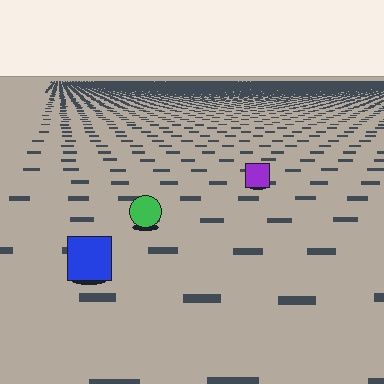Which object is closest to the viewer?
The blue square is closest. The texture marks near it are larger and more spread out.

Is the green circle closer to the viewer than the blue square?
No. The blue square is closer — you can tell from the texture gradient: the ground texture is coarser near it.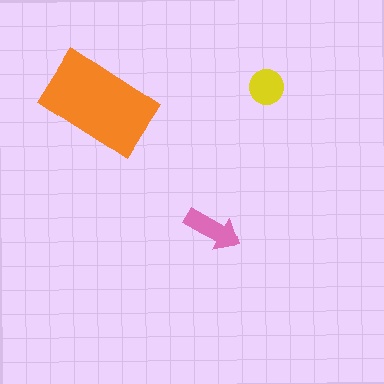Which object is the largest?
The orange rectangle.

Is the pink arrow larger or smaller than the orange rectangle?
Smaller.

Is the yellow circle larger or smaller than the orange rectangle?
Smaller.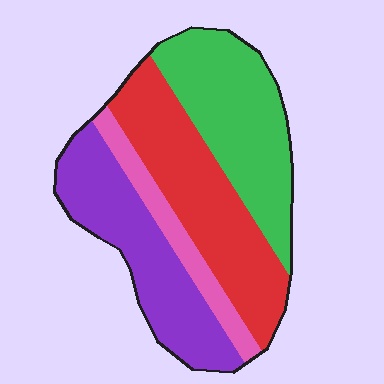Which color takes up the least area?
Pink, at roughly 10%.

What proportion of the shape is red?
Red covers 32% of the shape.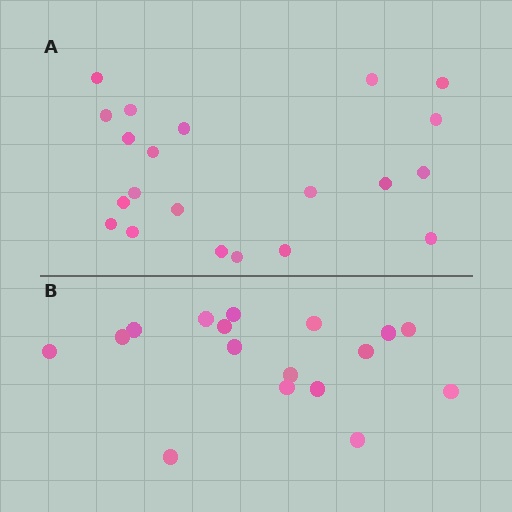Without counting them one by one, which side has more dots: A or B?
Region A (the top region) has more dots.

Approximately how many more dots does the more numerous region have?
Region A has about 4 more dots than region B.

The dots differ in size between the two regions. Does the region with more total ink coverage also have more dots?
No. Region B has more total ink coverage because its dots are larger, but region A actually contains more individual dots. Total area can be misleading — the number of items is what matters here.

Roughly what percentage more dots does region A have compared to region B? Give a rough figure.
About 25% more.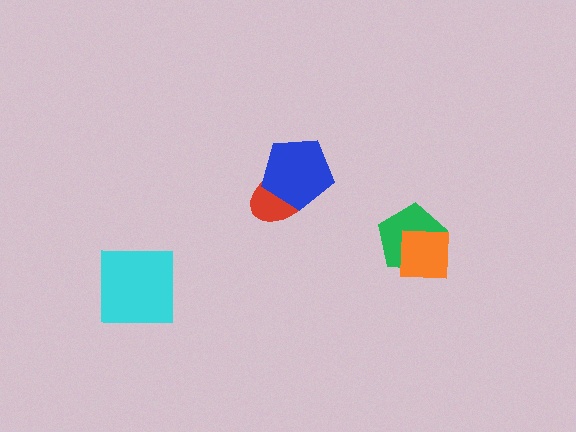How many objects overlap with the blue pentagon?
1 object overlaps with the blue pentagon.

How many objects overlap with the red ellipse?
1 object overlaps with the red ellipse.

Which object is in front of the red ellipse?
The blue pentagon is in front of the red ellipse.